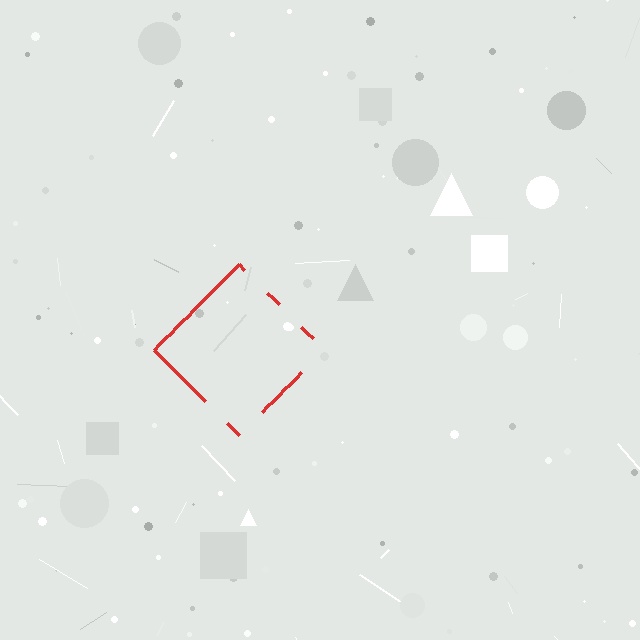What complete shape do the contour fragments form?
The contour fragments form a diamond.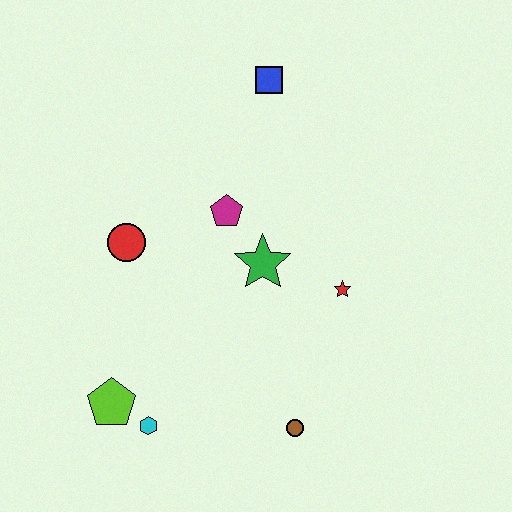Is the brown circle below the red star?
Yes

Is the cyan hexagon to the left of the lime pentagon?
No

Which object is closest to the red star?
The green star is closest to the red star.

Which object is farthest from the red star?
The lime pentagon is farthest from the red star.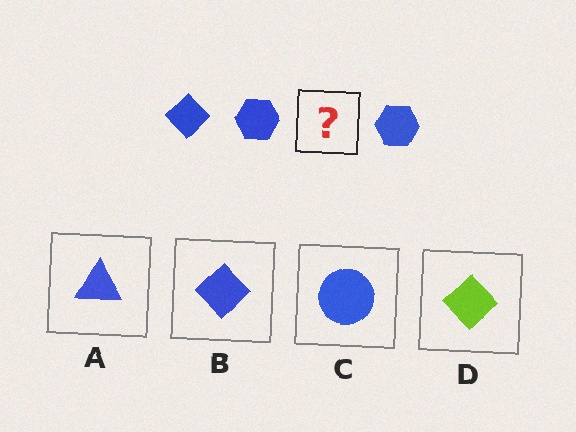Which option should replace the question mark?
Option B.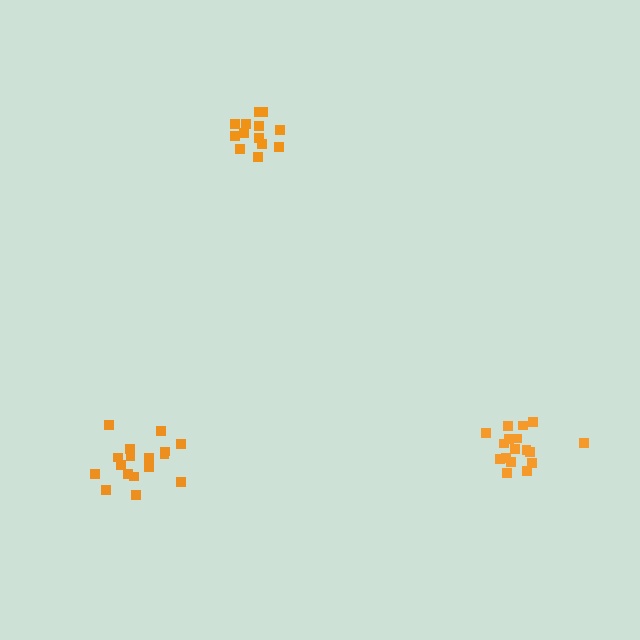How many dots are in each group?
Group 1: 17 dots, Group 2: 17 dots, Group 3: 13 dots (47 total).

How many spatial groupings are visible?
There are 3 spatial groupings.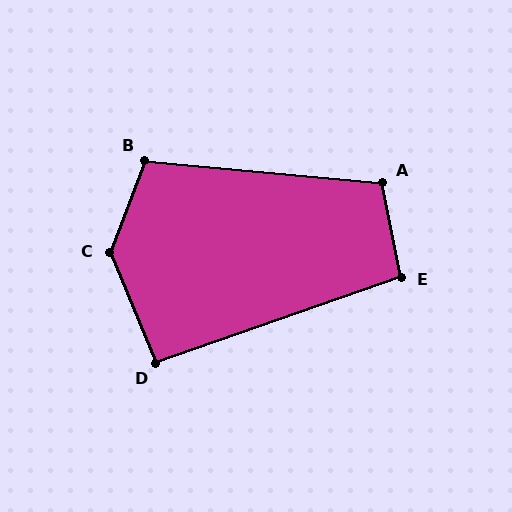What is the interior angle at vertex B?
Approximately 106 degrees (obtuse).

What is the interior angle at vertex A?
Approximately 106 degrees (obtuse).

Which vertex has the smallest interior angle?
D, at approximately 93 degrees.